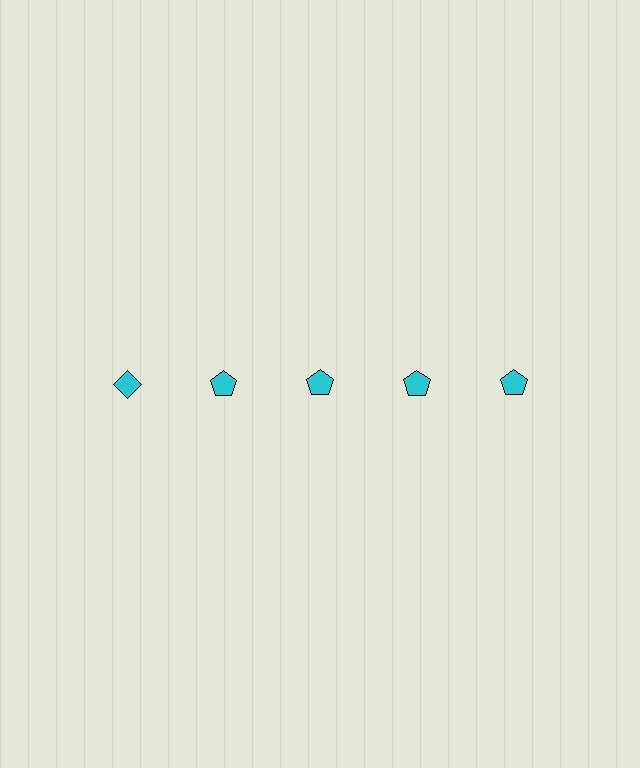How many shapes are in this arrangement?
There are 5 shapes arranged in a grid pattern.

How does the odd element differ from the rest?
It has a different shape: diamond instead of pentagon.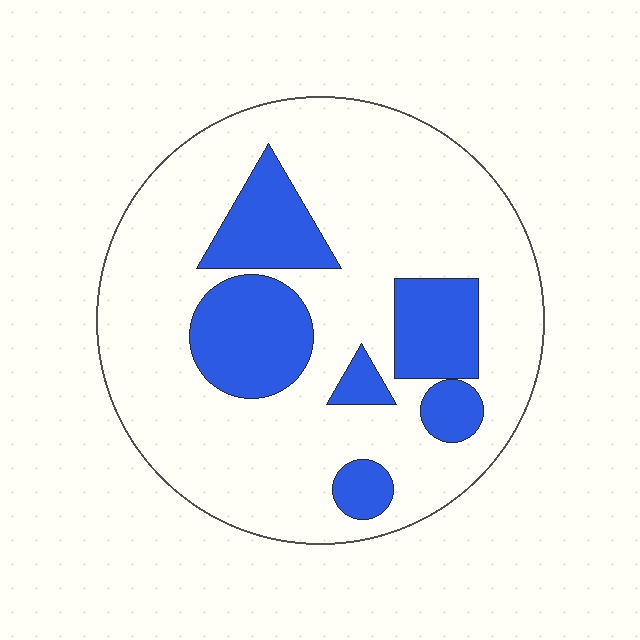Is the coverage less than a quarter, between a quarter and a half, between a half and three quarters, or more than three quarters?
Less than a quarter.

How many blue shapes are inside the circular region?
6.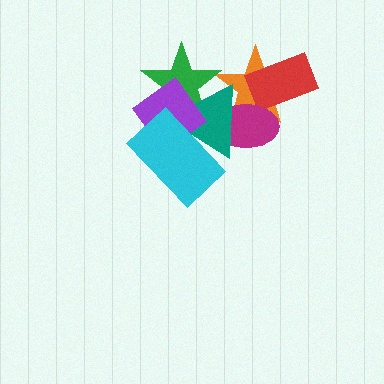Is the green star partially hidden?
Yes, it is partially covered by another shape.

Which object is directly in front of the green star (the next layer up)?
The teal triangle is directly in front of the green star.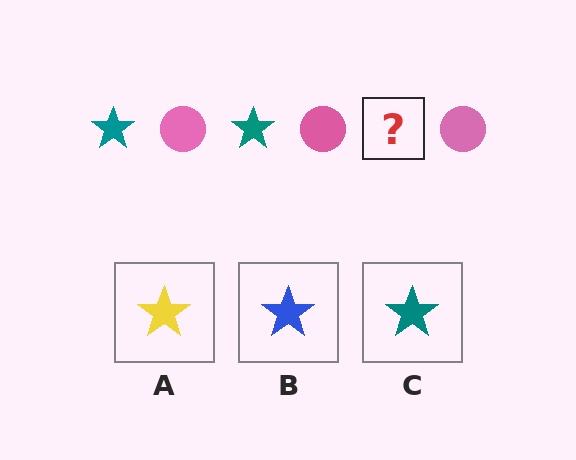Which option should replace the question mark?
Option C.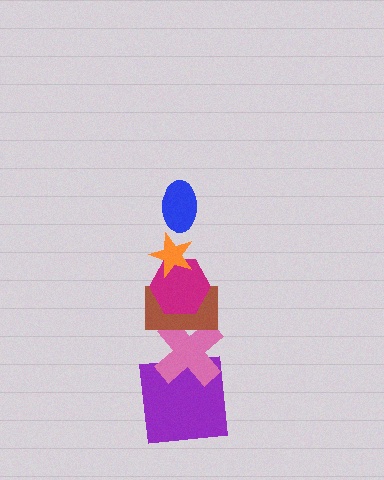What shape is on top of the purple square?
The pink cross is on top of the purple square.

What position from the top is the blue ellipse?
The blue ellipse is 1st from the top.